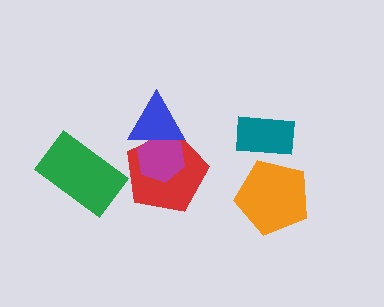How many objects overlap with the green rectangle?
0 objects overlap with the green rectangle.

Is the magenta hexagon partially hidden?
Yes, it is partially covered by another shape.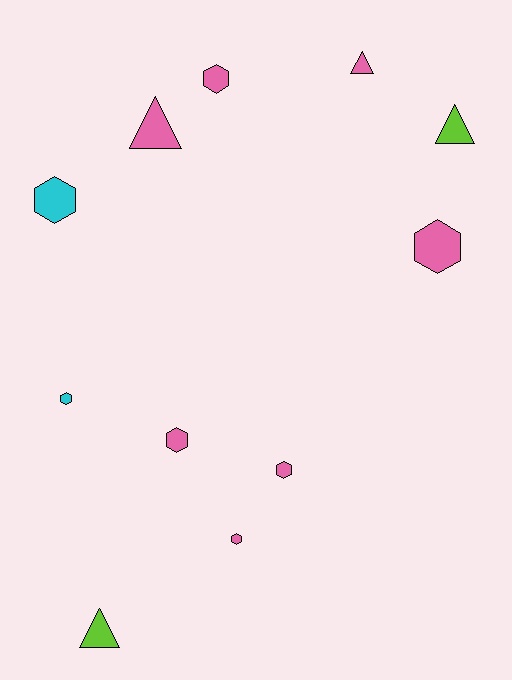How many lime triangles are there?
There are 2 lime triangles.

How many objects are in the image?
There are 11 objects.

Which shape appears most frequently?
Hexagon, with 7 objects.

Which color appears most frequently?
Pink, with 7 objects.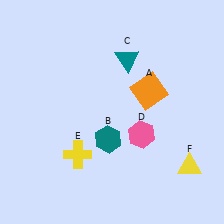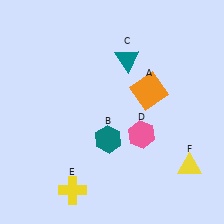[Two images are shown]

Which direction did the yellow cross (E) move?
The yellow cross (E) moved down.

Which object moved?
The yellow cross (E) moved down.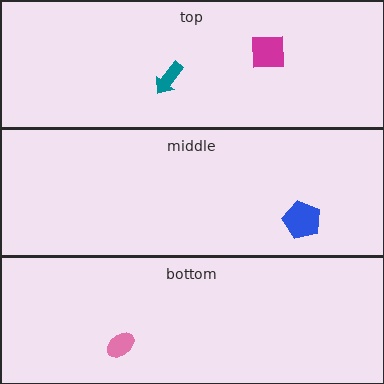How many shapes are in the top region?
2.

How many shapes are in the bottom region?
1.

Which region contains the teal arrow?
The top region.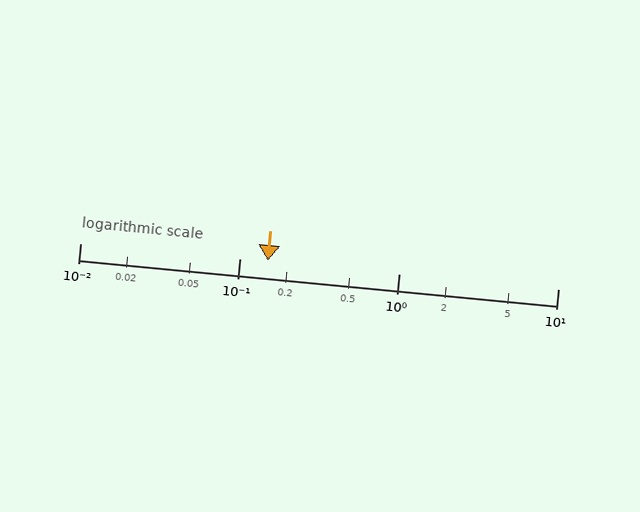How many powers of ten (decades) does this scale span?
The scale spans 3 decades, from 0.01 to 10.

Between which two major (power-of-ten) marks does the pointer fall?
The pointer is between 0.1 and 1.